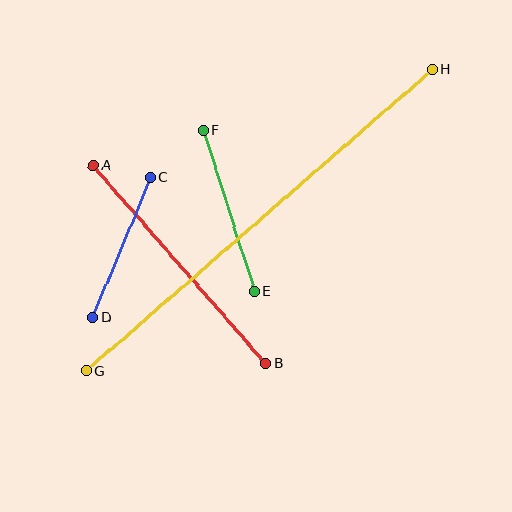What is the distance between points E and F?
The distance is approximately 169 pixels.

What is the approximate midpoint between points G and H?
The midpoint is at approximately (259, 220) pixels.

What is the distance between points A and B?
The distance is approximately 263 pixels.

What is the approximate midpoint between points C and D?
The midpoint is at approximately (122, 248) pixels.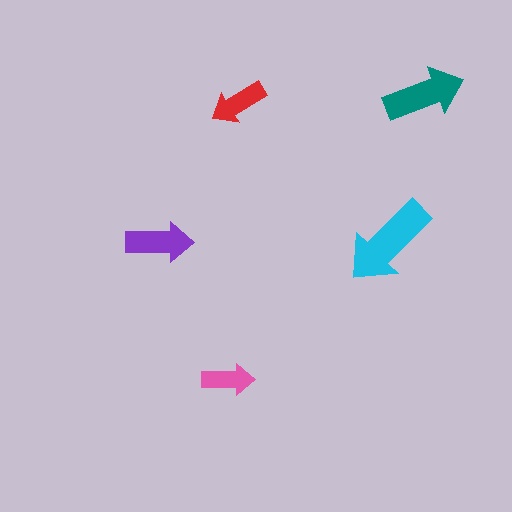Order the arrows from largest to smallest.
the cyan one, the teal one, the purple one, the red one, the pink one.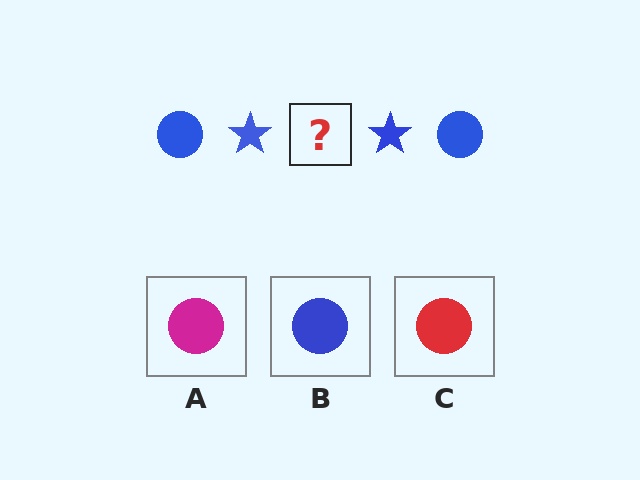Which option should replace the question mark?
Option B.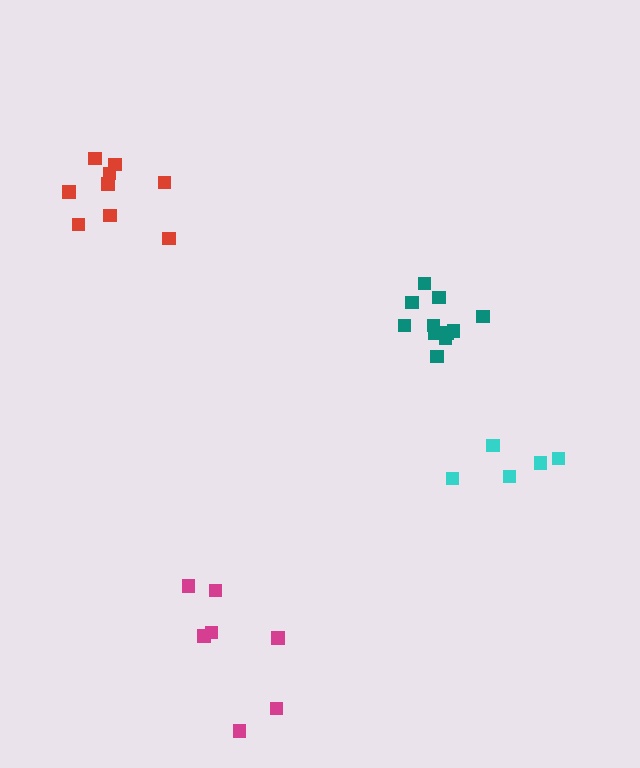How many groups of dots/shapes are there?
There are 4 groups.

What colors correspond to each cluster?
The clusters are colored: teal, magenta, cyan, red.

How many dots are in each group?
Group 1: 11 dots, Group 2: 7 dots, Group 3: 5 dots, Group 4: 9 dots (32 total).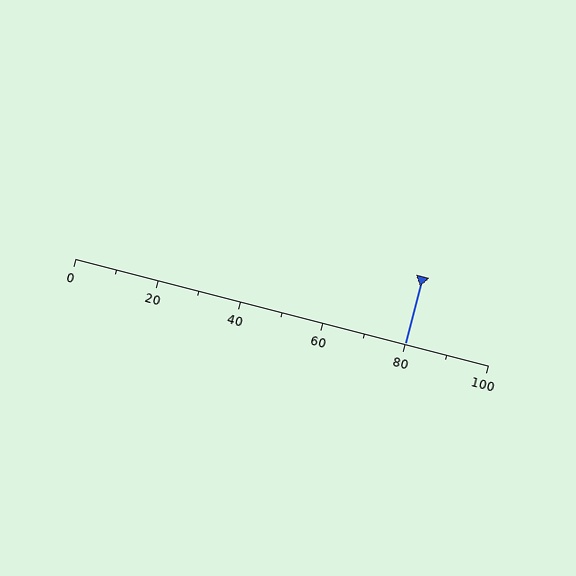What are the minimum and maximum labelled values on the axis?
The axis runs from 0 to 100.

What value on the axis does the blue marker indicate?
The marker indicates approximately 80.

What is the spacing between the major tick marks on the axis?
The major ticks are spaced 20 apart.